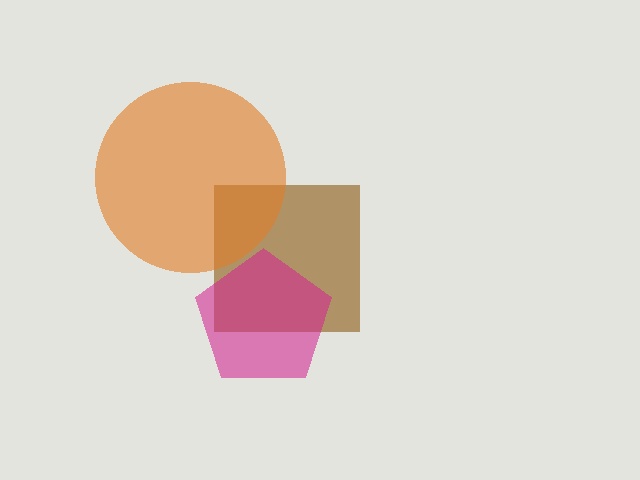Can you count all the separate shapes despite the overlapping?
Yes, there are 3 separate shapes.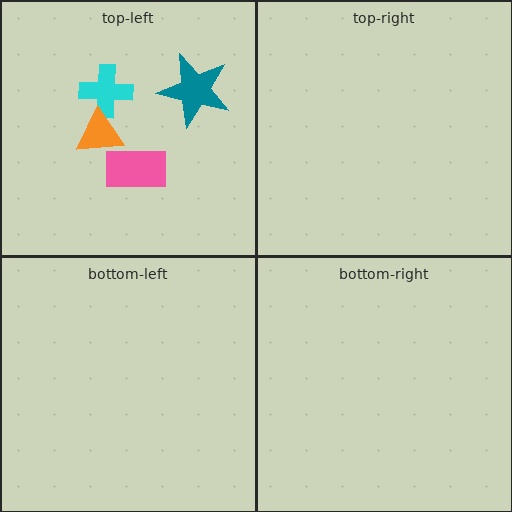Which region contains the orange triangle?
The top-left region.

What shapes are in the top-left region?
The cyan cross, the pink rectangle, the teal star, the orange triangle.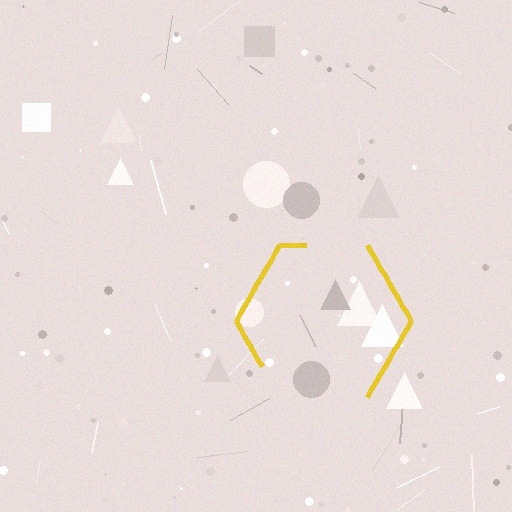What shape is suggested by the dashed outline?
The dashed outline suggests a hexagon.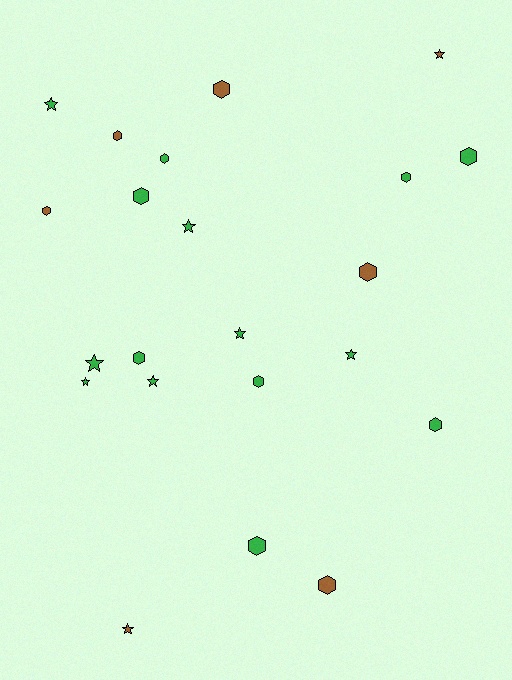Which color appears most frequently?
Green, with 15 objects.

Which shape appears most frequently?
Hexagon, with 13 objects.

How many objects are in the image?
There are 22 objects.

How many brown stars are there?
There are 2 brown stars.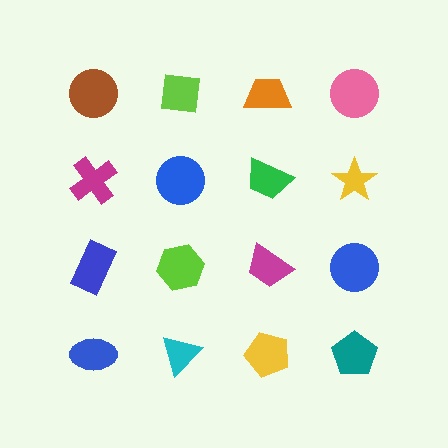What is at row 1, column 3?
An orange trapezoid.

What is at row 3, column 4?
A blue circle.